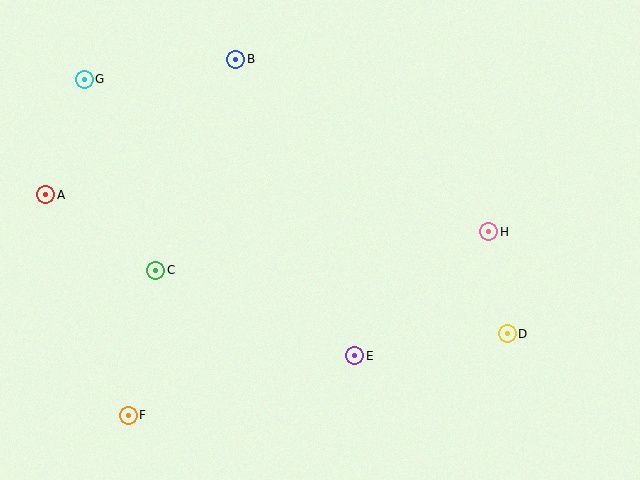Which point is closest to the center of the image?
Point E at (355, 356) is closest to the center.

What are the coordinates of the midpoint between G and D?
The midpoint between G and D is at (296, 206).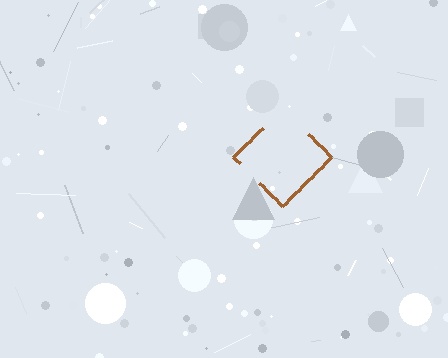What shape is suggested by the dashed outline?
The dashed outline suggests a diamond.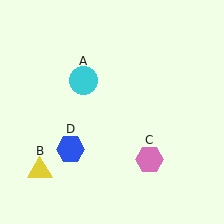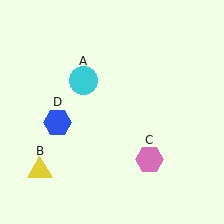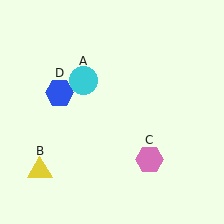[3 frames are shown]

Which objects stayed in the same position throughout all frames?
Cyan circle (object A) and yellow triangle (object B) and pink hexagon (object C) remained stationary.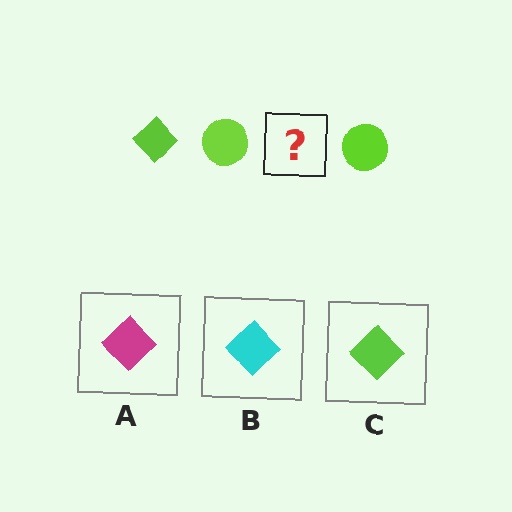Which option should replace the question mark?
Option C.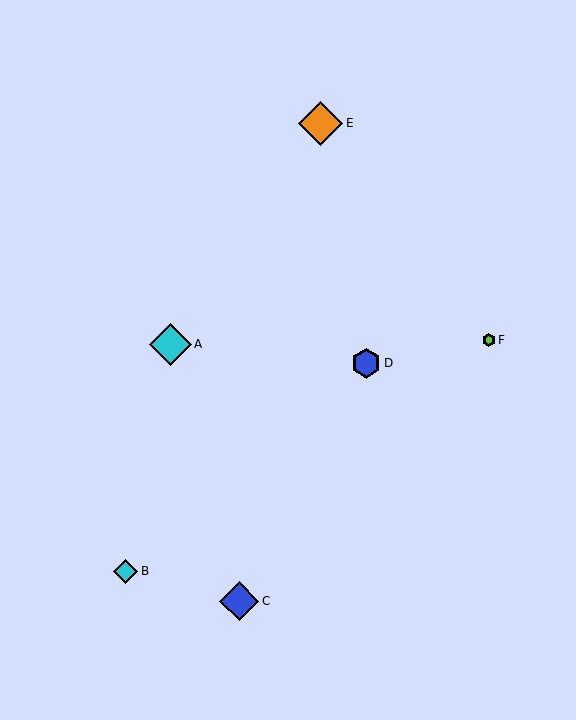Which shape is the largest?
The orange diamond (labeled E) is the largest.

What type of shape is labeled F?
Shape F is a lime hexagon.